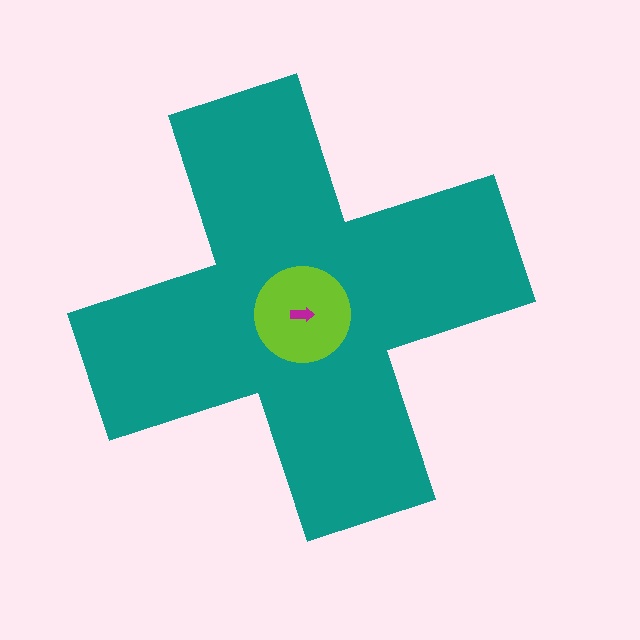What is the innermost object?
The magenta arrow.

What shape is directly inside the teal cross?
The lime circle.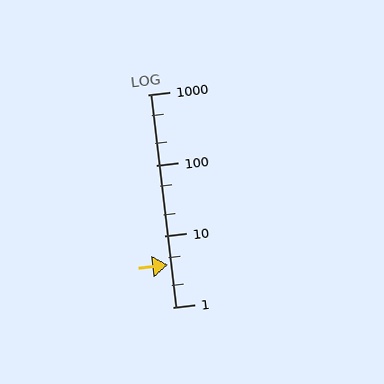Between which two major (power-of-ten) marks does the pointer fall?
The pointer is between 1 and 10.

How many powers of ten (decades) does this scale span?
The scale spans 3 decades, from 1 to 1000.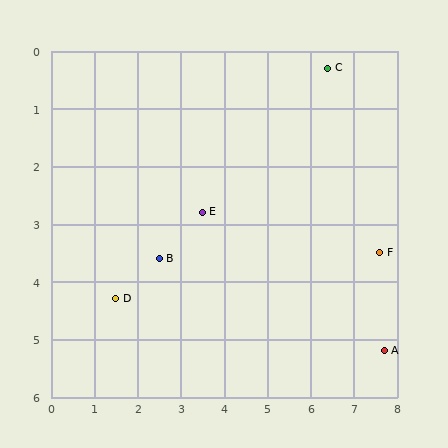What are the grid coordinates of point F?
Point F is at approximately (7.6, 3.5).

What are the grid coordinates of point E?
Point E is at approximately (3.5, 2.8).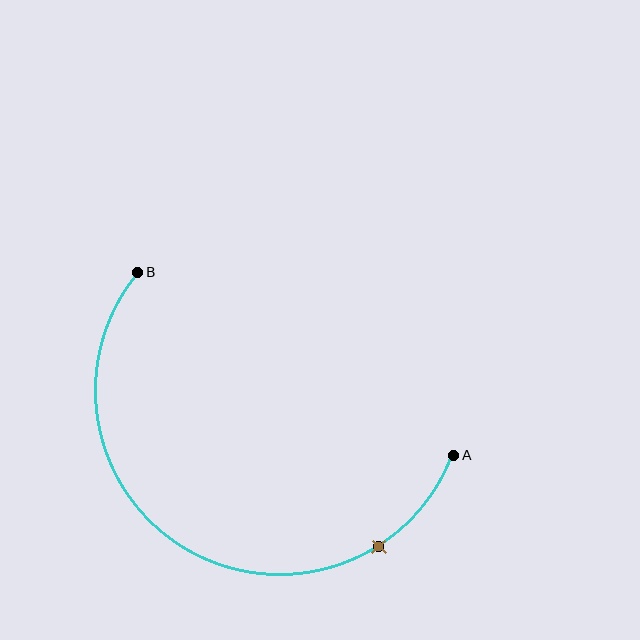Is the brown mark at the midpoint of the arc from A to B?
No. The brown mark lies on the arc but is closer to endpoint A. The arc midpoint would be at the point on the curve equidistant along the arc from both A and B.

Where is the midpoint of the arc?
The arc midpoint is the point on the curve farthest from the straight line joining A and B. It sits below that line.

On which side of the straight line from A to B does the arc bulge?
The arc bulges below the straight line connecting A and B.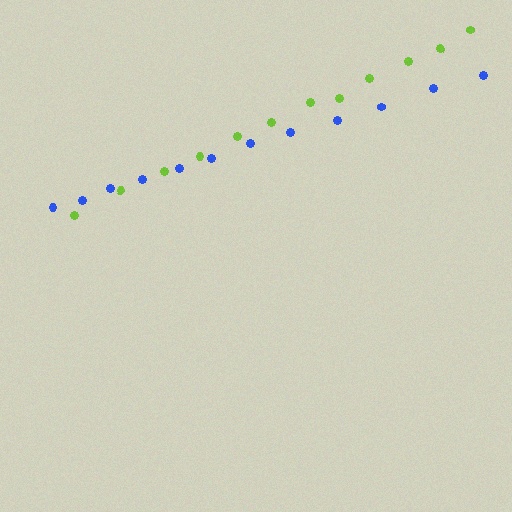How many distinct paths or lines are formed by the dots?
There are 2 distinct paths.